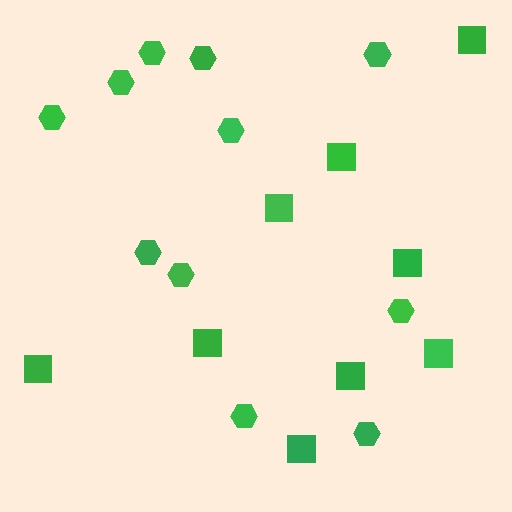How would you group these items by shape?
There are 2 groups: one group of hexagons (11) and one group of squares (9).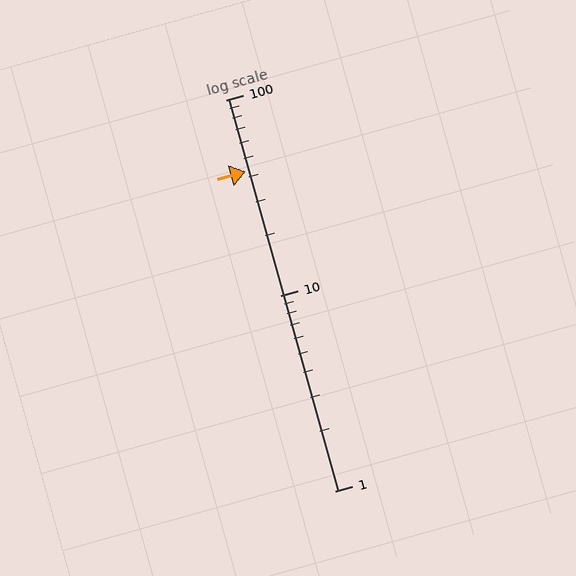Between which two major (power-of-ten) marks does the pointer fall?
The pointer is between 10 and 100.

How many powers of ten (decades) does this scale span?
The scale spans 2 decades, from 1 to 100.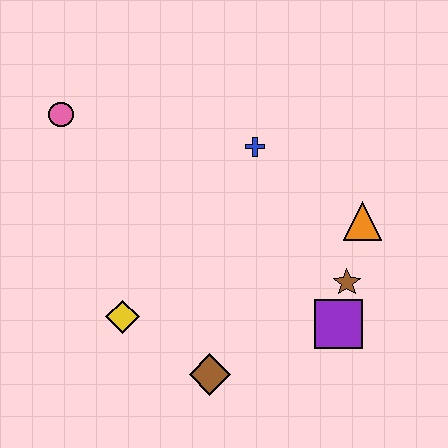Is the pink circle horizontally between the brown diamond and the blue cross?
No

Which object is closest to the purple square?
The brown star is closest to the purple square.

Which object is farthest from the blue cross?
The brown diamond is farthest from the blue cross.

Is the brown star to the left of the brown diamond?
No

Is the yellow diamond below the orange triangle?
Yes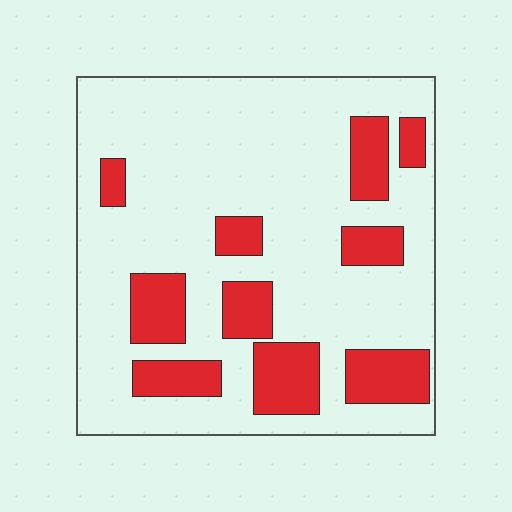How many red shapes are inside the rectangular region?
10.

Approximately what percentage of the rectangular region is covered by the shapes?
Approximately 25%.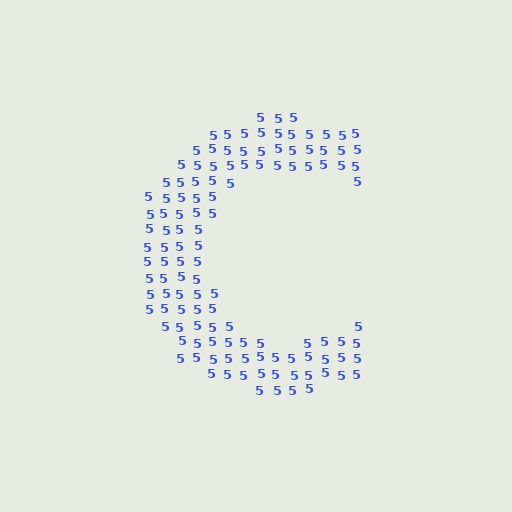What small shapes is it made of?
It is made of small digit 5's.